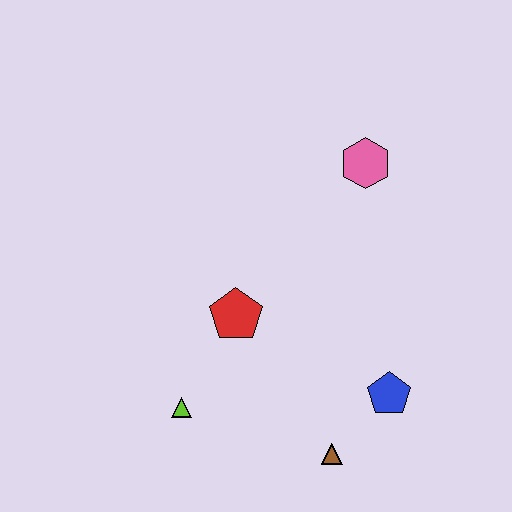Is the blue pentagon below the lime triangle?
No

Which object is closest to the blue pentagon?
The brown triangle is closest to the blue pentagon.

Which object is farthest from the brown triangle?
The pink hexagon is farthest from the brown triangle.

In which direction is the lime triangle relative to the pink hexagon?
The lime triangle is below the pink hexagon.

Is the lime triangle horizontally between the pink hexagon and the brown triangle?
No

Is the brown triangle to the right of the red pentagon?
Yes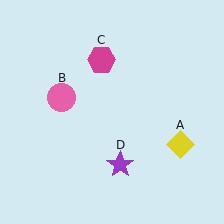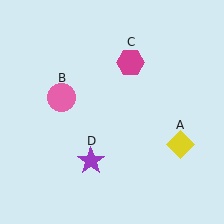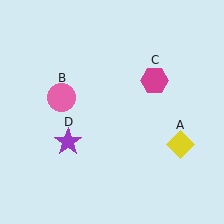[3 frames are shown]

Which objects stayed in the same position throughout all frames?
Yellow diamond (object A) and pink circle (object B) remained stationary.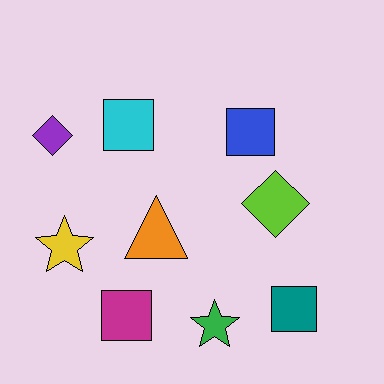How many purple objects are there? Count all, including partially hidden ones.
There is 1 purple object.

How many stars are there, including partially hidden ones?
There are 2 stars.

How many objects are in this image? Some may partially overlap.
There are 9 objects.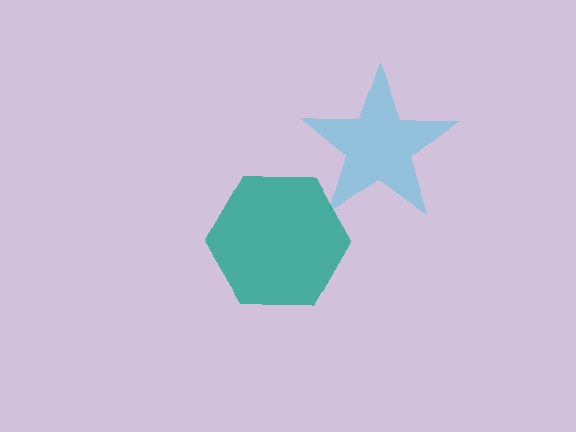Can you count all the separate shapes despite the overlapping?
Yes, there are 2 separate shapes.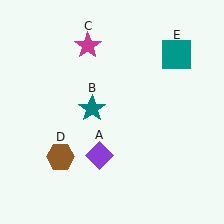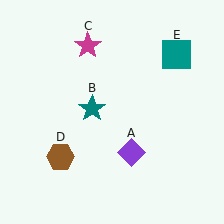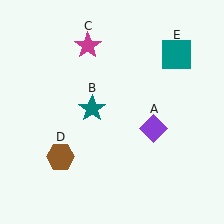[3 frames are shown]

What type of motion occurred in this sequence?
The purple diamond (object A) rotated counterclockwise around the center of the scene.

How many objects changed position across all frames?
1 object changed position: purple diamond (object A).